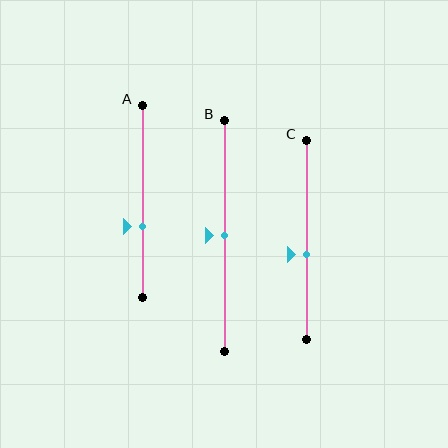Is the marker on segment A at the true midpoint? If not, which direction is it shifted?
No, the marker on segment A is shifted downward by about 13% of the segment length.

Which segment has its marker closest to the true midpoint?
Segment B has its marker closest to the true midpoint.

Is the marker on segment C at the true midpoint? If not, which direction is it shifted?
No, the marker on segment C is shifted downward by about 7% of the segment length.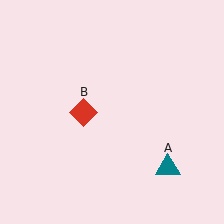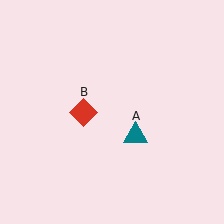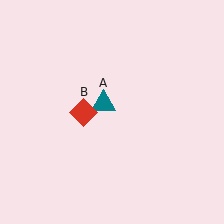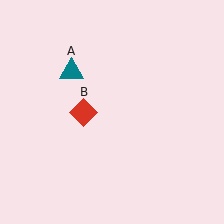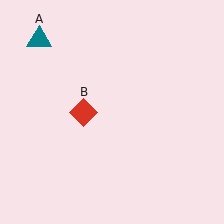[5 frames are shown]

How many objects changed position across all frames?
1 object changed position: teal triangle (object A).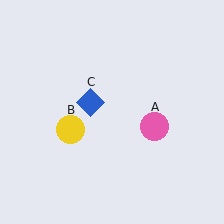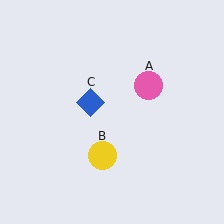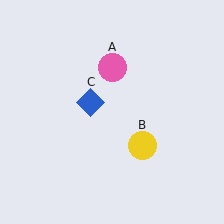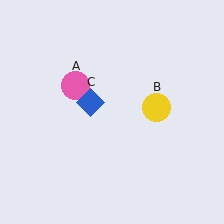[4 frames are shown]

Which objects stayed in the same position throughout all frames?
Blue diamond (object C) remained stationary.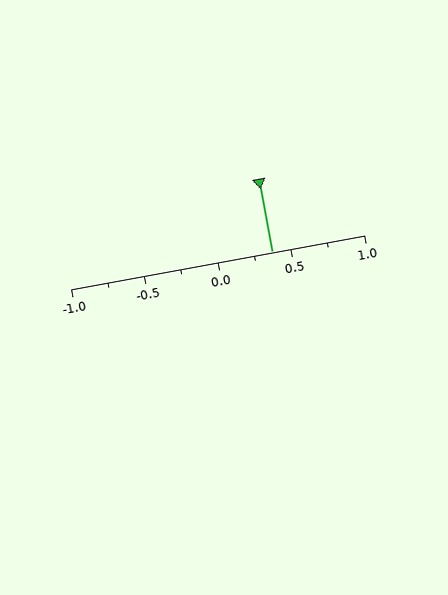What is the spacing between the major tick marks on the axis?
The major ticks are spaced 0.5 apart.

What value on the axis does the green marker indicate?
The marker indicates approximately 0.38.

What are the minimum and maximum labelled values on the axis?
The axis runs from -1.0 to 1.0.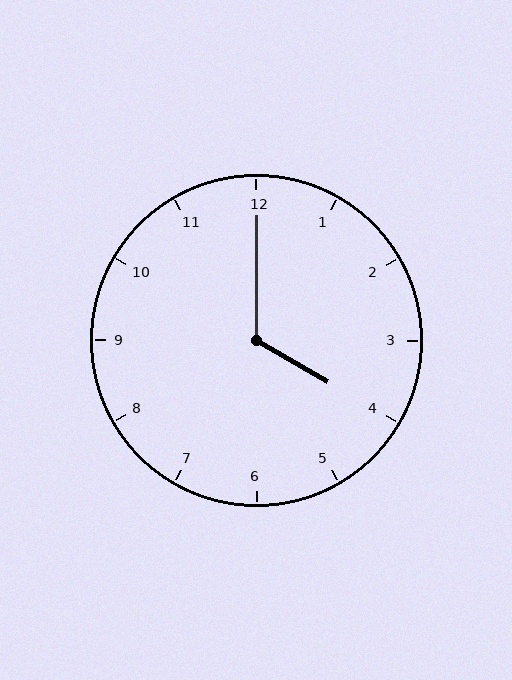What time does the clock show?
4:00.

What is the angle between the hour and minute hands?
Approximately 120 degrees.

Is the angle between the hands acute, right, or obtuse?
It is obtuse.